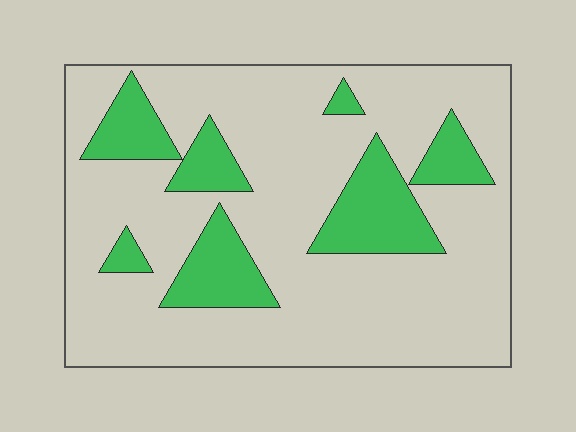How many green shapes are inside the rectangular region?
7.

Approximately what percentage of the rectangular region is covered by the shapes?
Approximately 20%.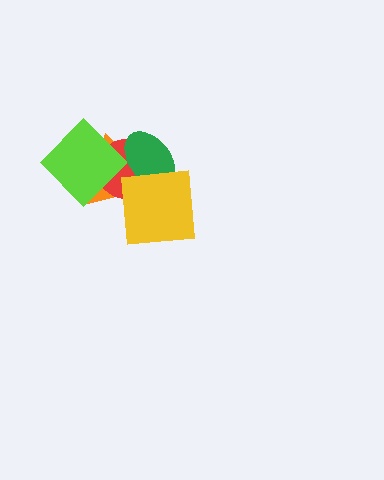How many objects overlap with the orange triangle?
4 objects overlap with the orange triangle.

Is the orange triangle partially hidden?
Yes, it is partially covered by another shape.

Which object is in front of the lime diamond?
The green ellipse is in front of the lime diamond.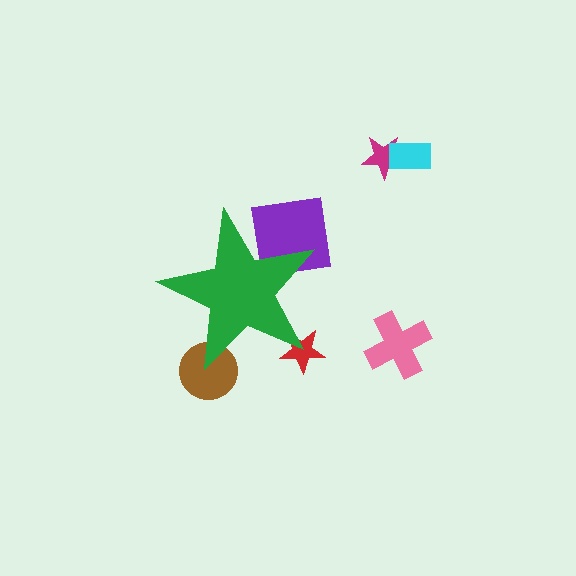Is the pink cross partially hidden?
No, the pink cross is fully visible.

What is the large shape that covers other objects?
A green star.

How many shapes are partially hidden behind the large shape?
3 shapes are partially hidden.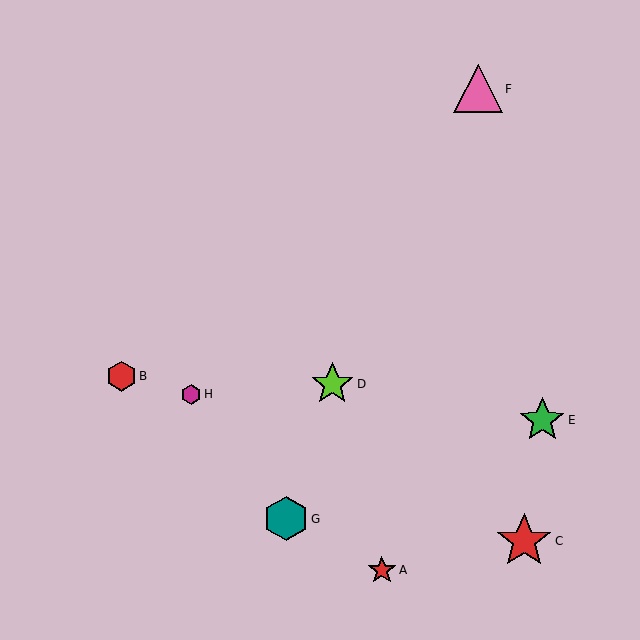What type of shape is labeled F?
Shape F is a pink triangle.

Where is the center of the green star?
The center of the green star is at (542, 420).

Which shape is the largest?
The red star (labeled C) is the largest.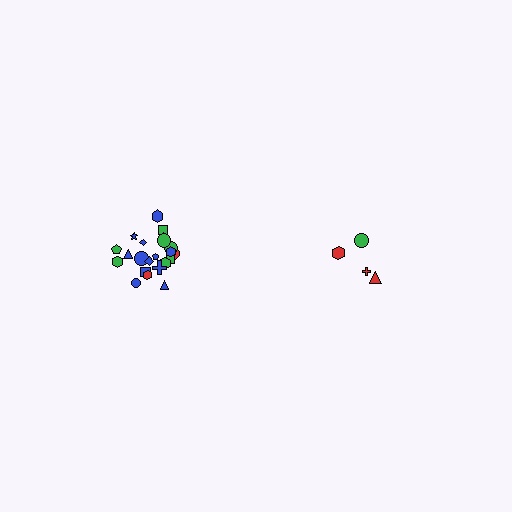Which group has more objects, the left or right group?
The left group.